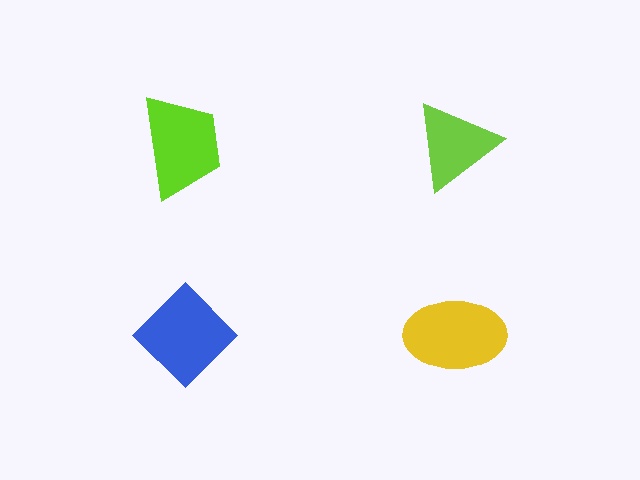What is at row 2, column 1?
A blue diamond.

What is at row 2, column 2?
A yellow ellipse.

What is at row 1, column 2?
A lime triangle.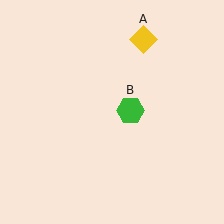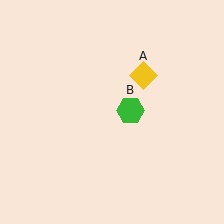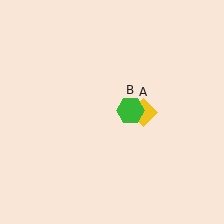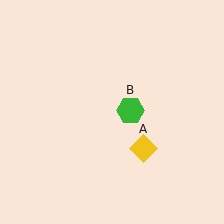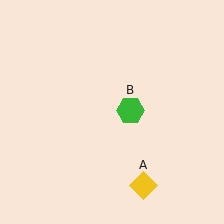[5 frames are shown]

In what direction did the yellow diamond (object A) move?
The yellow diamond (object A) moved down.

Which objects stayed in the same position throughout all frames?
Green hexagon (object B) remained stationary.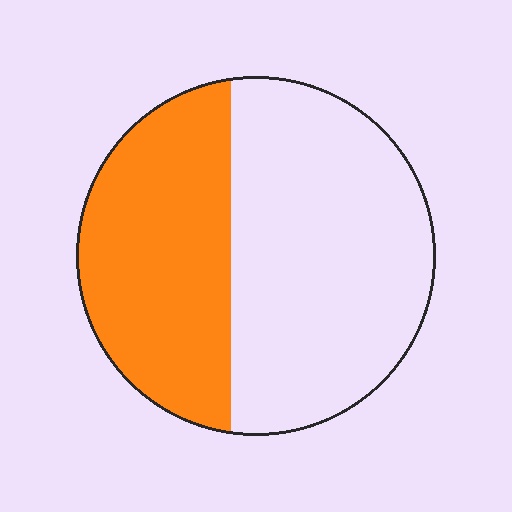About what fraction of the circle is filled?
About two fifths (2/5).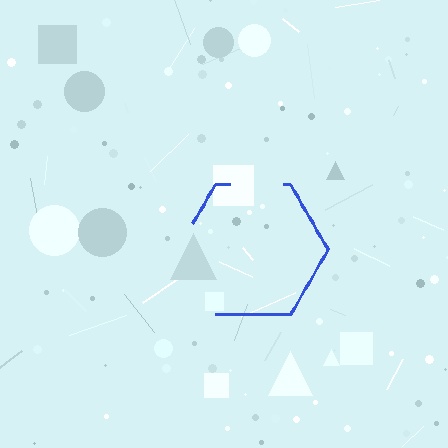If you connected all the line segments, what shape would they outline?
They would outline a hexagon.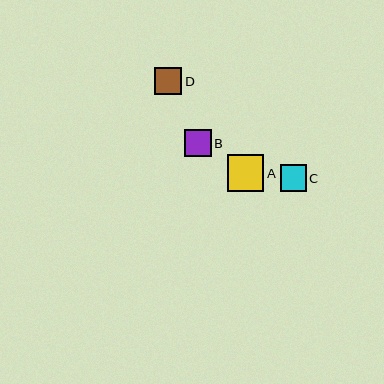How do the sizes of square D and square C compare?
Square D and square C are approximately the same size.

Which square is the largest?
Square A is the largest with a size of approximately 36 pixels.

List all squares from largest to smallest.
From largest to smallest: A, B, D, C.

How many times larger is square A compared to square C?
Square A is approximately 1.4 times the size of square C.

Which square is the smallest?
Square C is the smallest with a size of approximately 26 pixels.